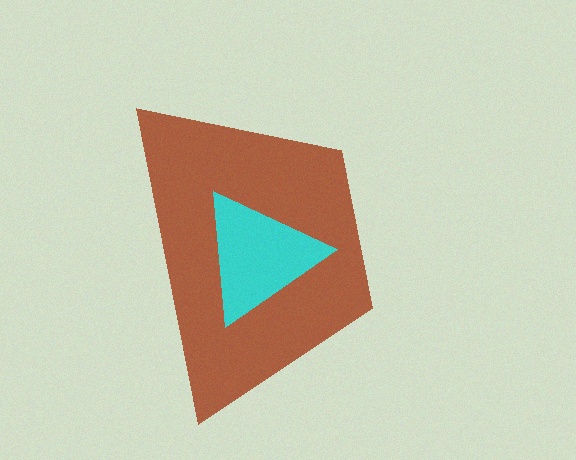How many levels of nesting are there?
2.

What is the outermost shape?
The brown trapezoid.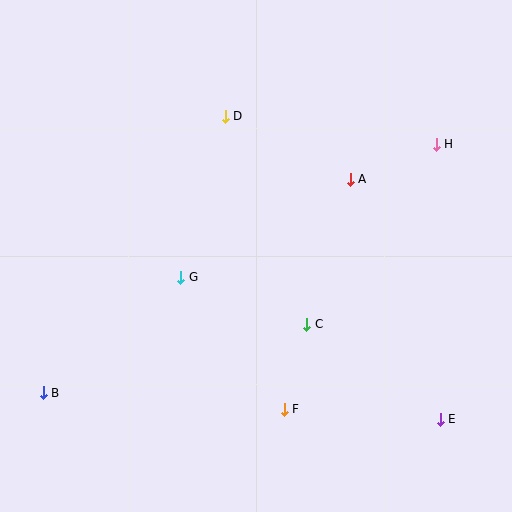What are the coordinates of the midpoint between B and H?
The midpoint between B and H is at (240, 269).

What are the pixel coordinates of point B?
Point B is at (43, 393).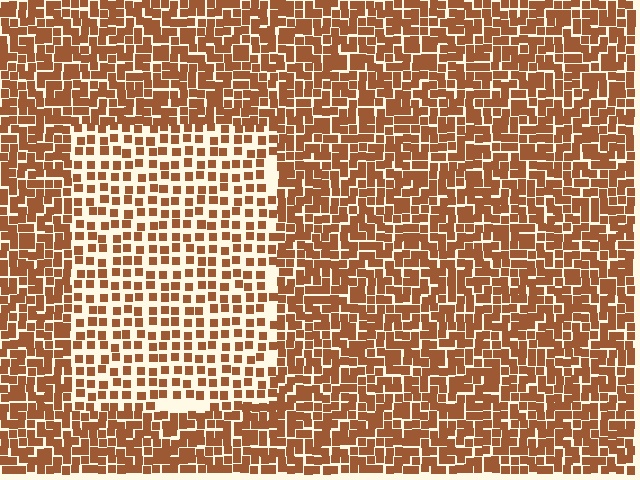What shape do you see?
I see a rectangle.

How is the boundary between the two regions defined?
The boundary is defined by a change in element density (approximately 1.8x ratio). All elements are the same color, size, and shape.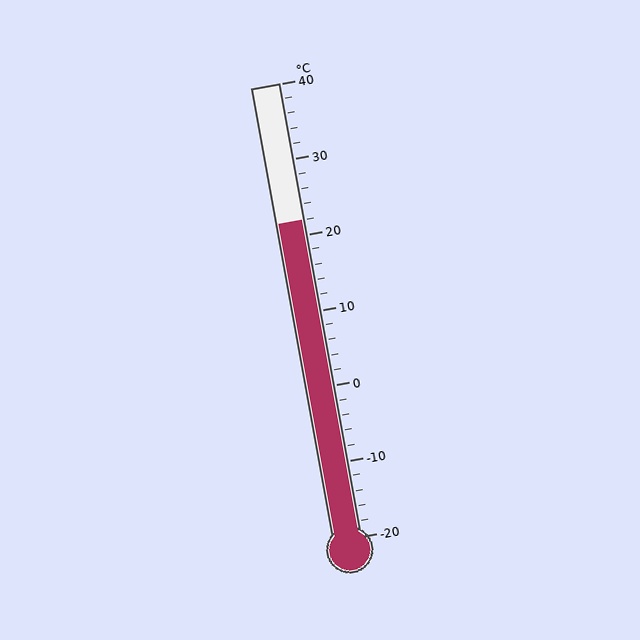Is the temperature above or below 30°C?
The temperature is below 30°C.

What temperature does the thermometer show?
The thermometer shows approximately 22°C.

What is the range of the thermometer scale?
The thermometer scale ranges from -20°C to 40°C.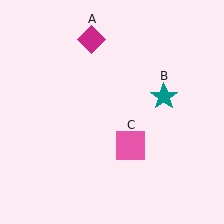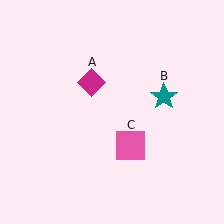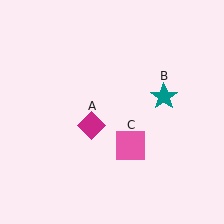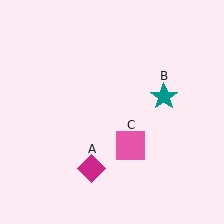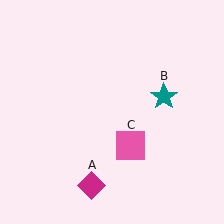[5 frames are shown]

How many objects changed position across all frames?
1 object changed position: magenta diamond (object A).